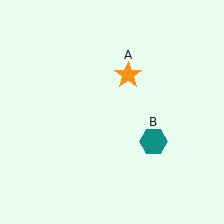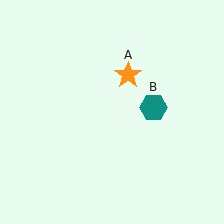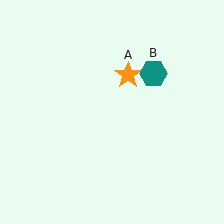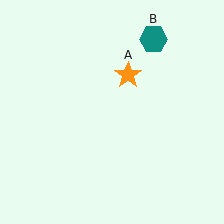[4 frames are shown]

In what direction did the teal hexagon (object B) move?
The teal hexagon (object B) moved up.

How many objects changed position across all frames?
1 object changed position: teal hexagon (object B).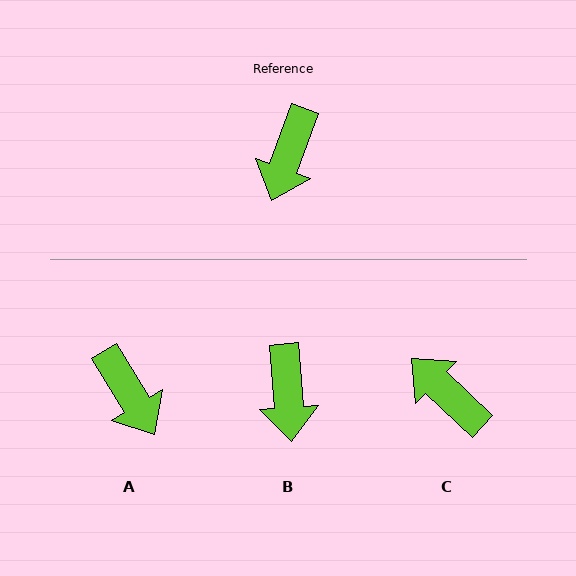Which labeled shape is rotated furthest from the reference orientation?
C, about 113 degrees away.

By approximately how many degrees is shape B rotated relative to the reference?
Approximately 25 degrees counter-clockwise.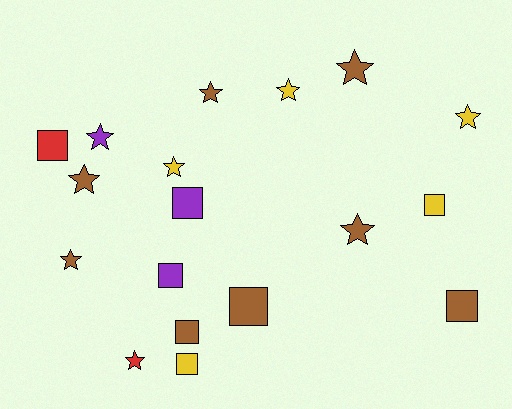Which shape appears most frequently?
Star, with 10 objects.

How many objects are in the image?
There are 18 objects.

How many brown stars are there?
There are 5 brown stars.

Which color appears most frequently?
Brown, with 8 objects.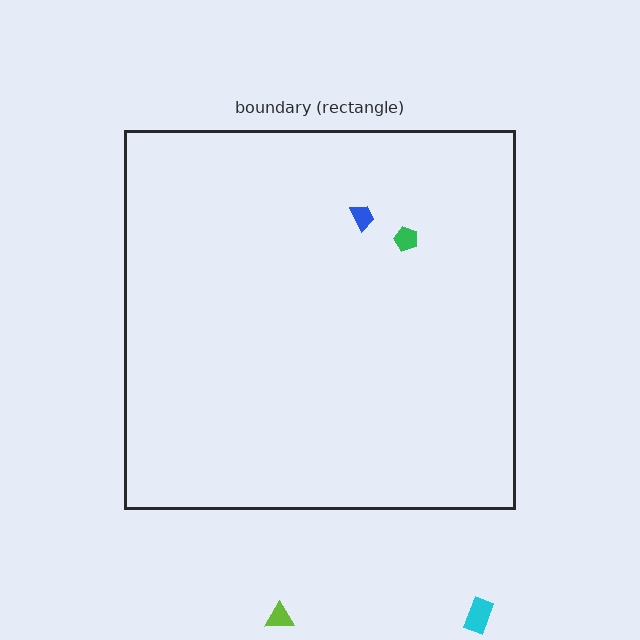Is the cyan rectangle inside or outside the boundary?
Outside.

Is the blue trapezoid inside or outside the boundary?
Inside.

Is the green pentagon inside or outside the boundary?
Inside.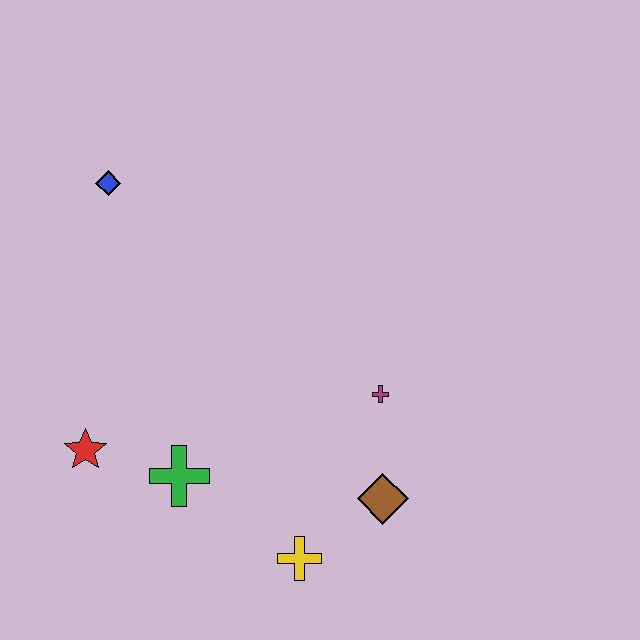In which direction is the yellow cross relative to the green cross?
The yellow cross is to the right of the green cross.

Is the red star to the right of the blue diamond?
No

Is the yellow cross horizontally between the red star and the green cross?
No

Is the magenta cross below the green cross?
No